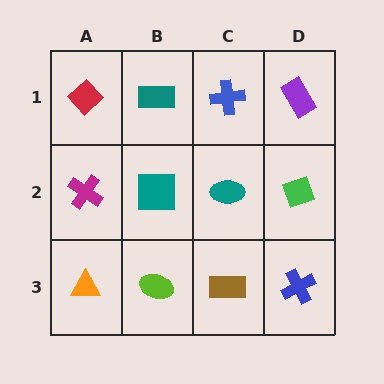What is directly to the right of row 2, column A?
A teal square.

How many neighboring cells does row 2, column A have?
3.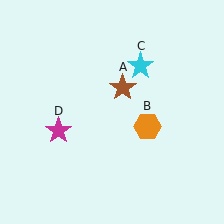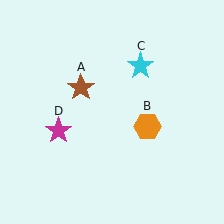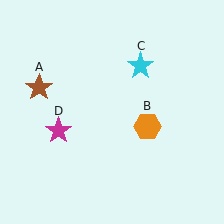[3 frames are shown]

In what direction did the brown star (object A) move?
The brown star (object A) moved left.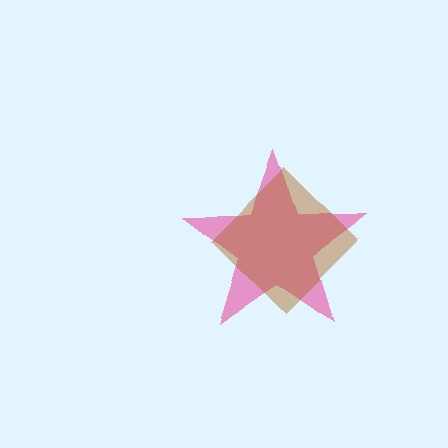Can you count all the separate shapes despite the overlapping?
Yes, there are 2 separate shapes.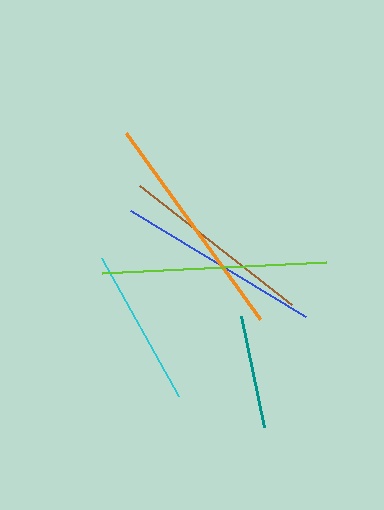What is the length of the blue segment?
The blue segment is approximately 204 pixels long.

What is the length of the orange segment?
The orange segment is approximately 229 pixels long.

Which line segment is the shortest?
The teal line is the shortest at approximately 114 pixels.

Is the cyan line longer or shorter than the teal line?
The cyan line is longer than the teal line.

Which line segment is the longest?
The orange line is the longest at approximately 229 pixels.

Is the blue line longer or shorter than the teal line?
The blue line is longer than the teal line.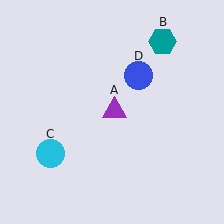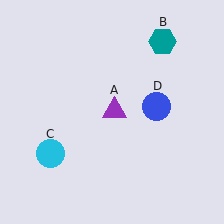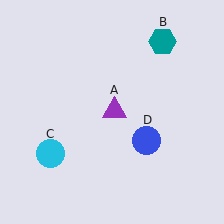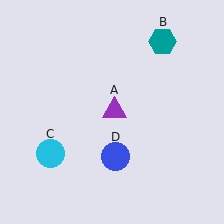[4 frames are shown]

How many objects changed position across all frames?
1 object changed position: blue circle (object D).